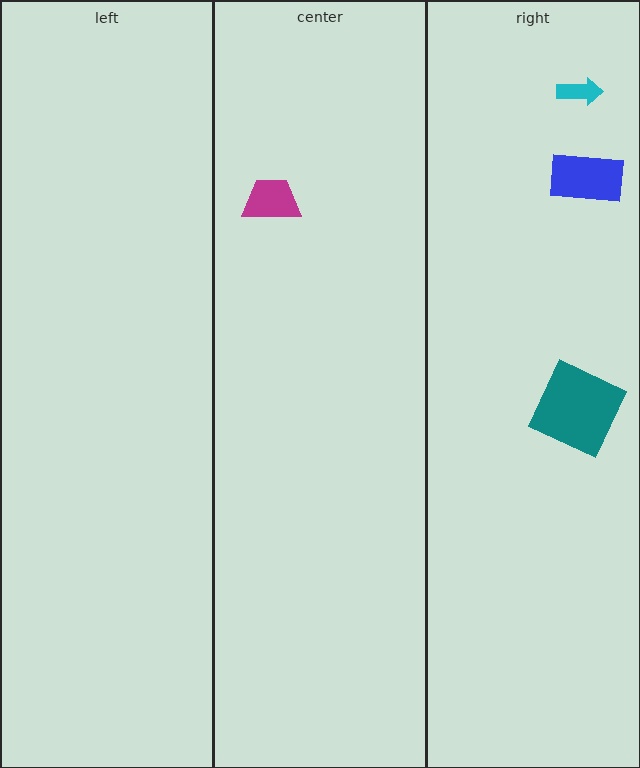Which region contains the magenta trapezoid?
The center region.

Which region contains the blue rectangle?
The right region.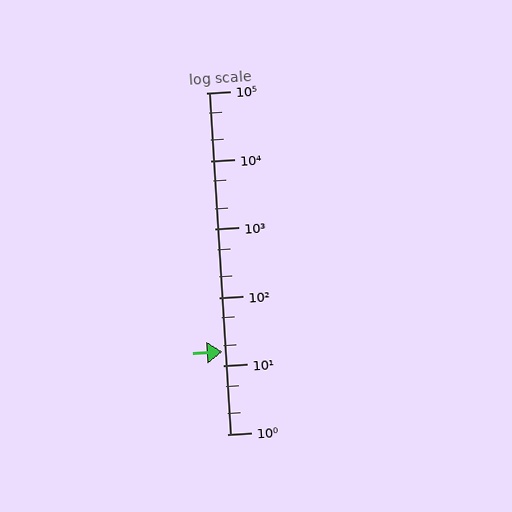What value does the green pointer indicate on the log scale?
The pointer indicates approximately 16.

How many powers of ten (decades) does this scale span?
The scale spans 5 decades, from 1 to 100000.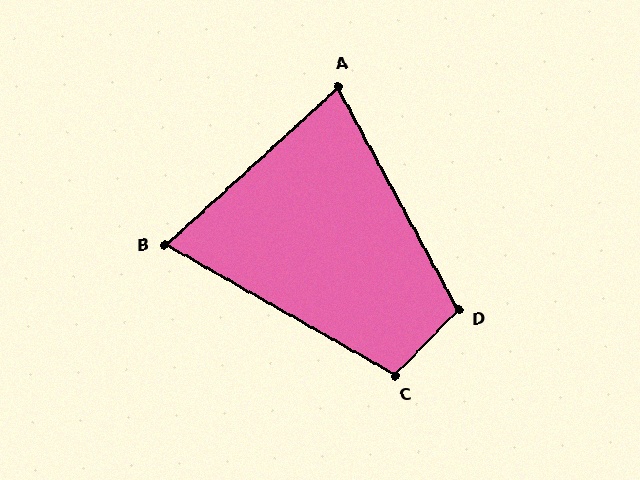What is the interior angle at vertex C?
Approximately 104 degrees (obtuse).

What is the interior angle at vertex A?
Approximately 76 degrees (acute).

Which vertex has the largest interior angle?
D, at approximately 108 degrees.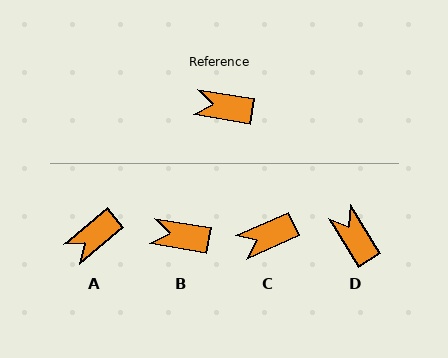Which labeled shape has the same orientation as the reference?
B.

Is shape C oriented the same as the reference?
No, it is off by about 34 degrees.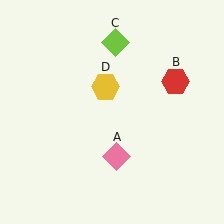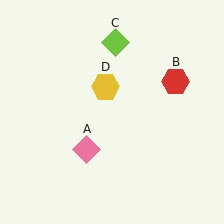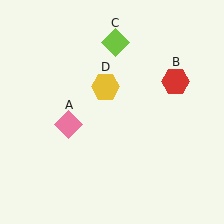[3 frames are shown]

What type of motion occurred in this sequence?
The pink diamond (object A) rotated clockwise around the center of the scene.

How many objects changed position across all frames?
1 object changed position: pink diamond (object A).